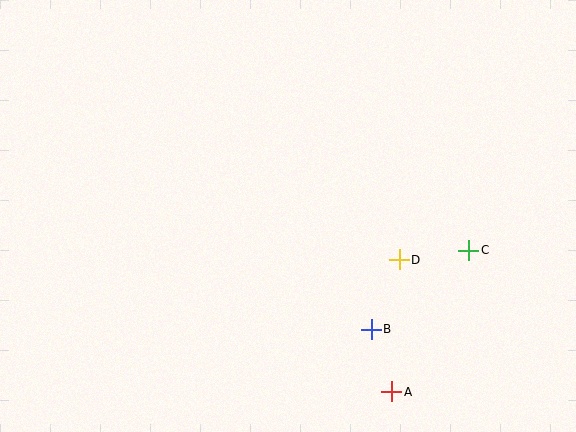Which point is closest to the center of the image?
Point D at (399, 260) is closest to the center.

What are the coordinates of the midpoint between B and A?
The midpoint between B and A is at (382, 360).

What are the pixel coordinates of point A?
Point A is at (392, 392).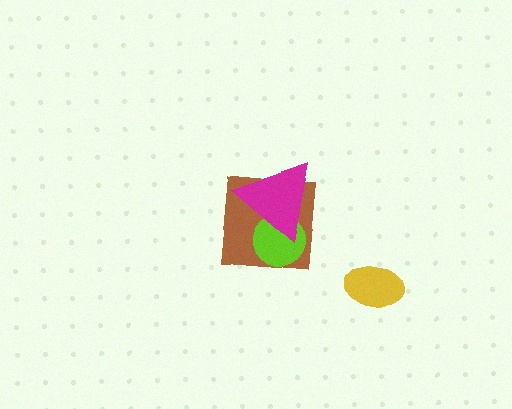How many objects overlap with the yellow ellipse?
0 objects overlap with the yellow ellipse.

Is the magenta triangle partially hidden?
No, no other shape covers it.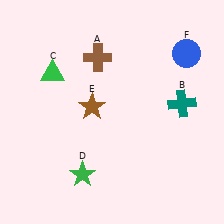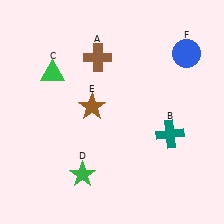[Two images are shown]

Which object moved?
The teal cross (B) moved down.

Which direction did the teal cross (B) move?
The teal cross (B) moved down.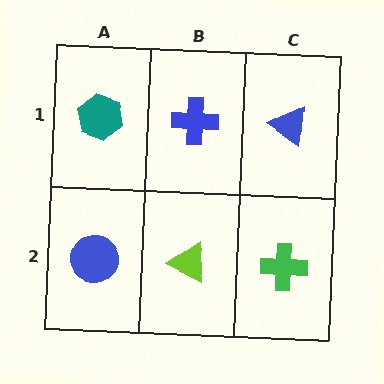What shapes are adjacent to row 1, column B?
A lime triangle (row 2, column B), a teal hexagon (row 1, column A), a blue triangle (row 1, column C).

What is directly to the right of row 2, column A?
A lime triangle.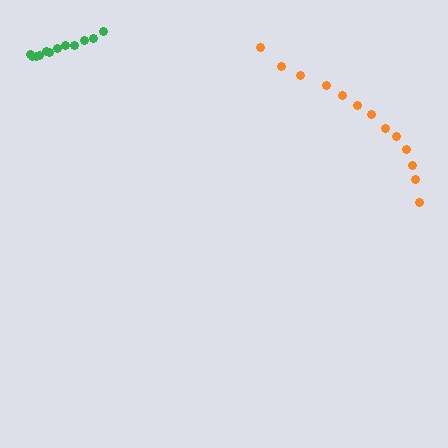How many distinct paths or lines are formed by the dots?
There are 2 distinct paths.